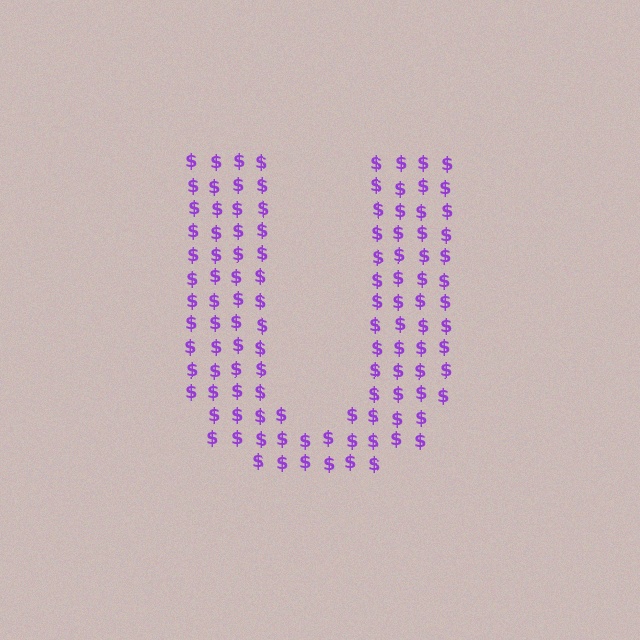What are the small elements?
The small elements are dollar signs.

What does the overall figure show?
The overall figure shows the letter U.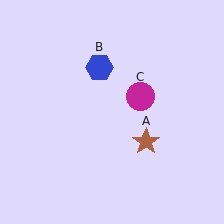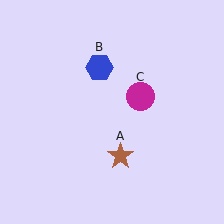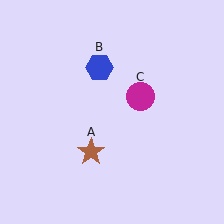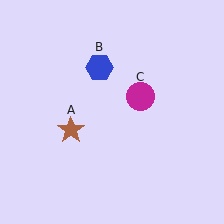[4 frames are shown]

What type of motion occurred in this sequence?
The brown star (object A) rotated clockwise around the center of the scene.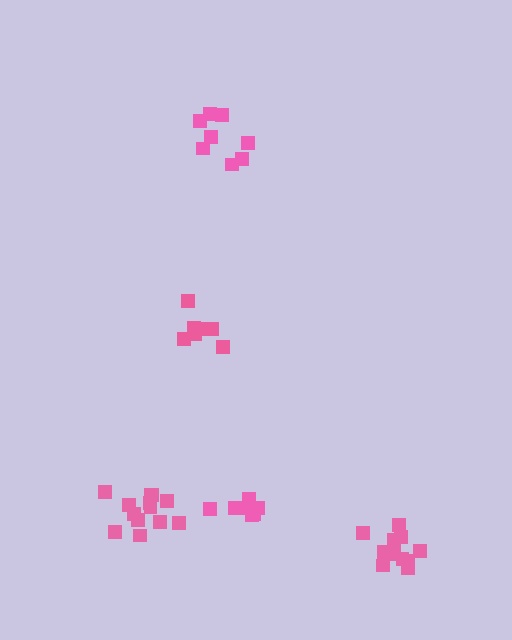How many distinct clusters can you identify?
There are 5 distinct clusters.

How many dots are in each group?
Group 1: 8 dots, Group 2: 12 dots, Group 3: 13 dots, Group 4: 8 dots, Group 5: 7 dots (48 total).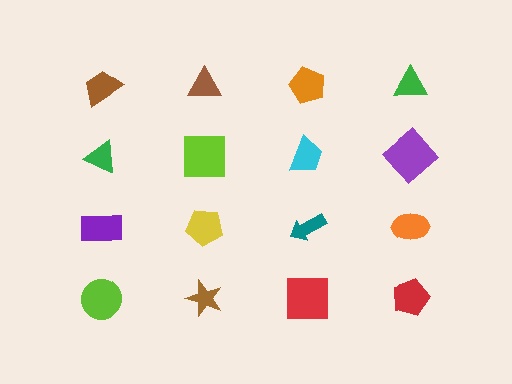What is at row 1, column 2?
A brown triangle.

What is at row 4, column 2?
A brown star.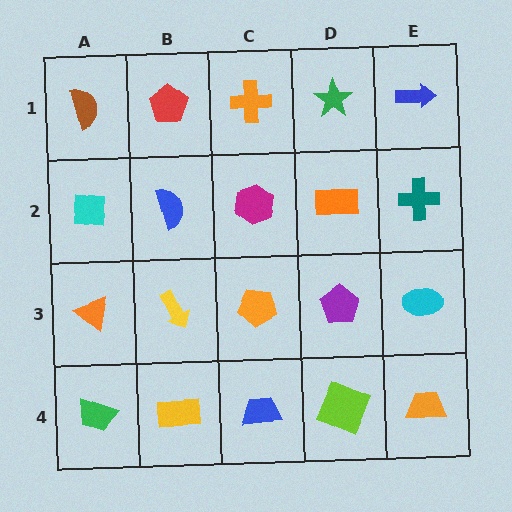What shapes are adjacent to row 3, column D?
An orange rectangle (row 2, column D), a lime square (row 4, column D), an orange pentagon (row 3, column C), a cyan ellipse (row 3, column E).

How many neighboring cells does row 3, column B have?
4.